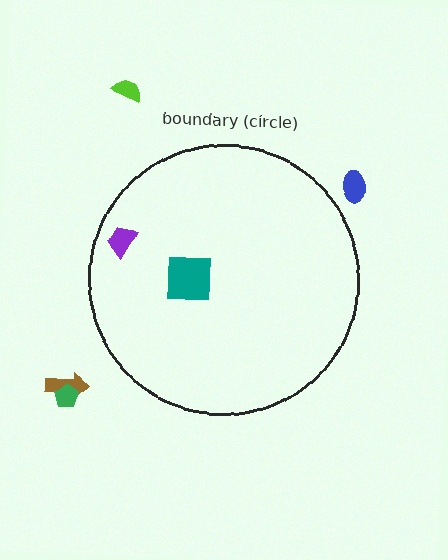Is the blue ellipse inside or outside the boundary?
Outside.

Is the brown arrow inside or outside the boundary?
Outside.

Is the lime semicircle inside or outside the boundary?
Outside.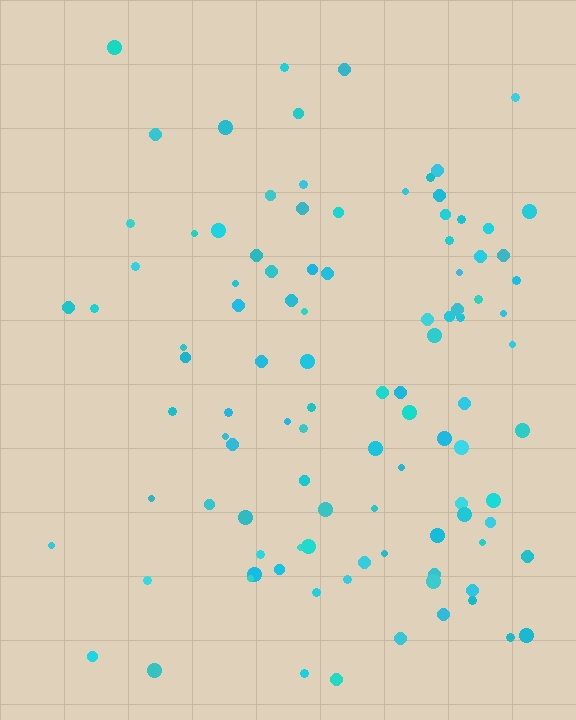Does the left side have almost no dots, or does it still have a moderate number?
Still a moderate number, just noticeably fewer than the right.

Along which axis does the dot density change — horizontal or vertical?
Horizontal.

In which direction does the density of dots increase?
From left to right, with the right side densest.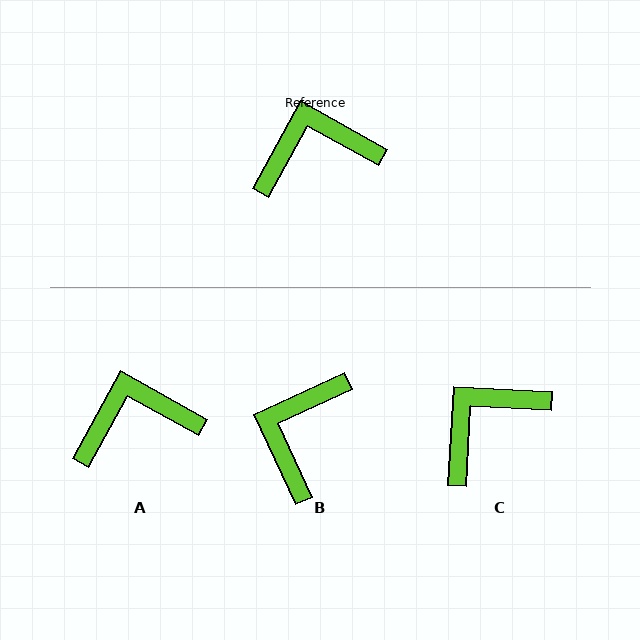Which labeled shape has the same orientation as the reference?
A.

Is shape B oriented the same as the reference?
No, it is off by about 54 degrees.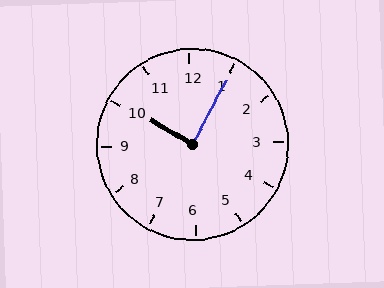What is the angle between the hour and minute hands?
Approximately 88 degrees.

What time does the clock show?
10:05.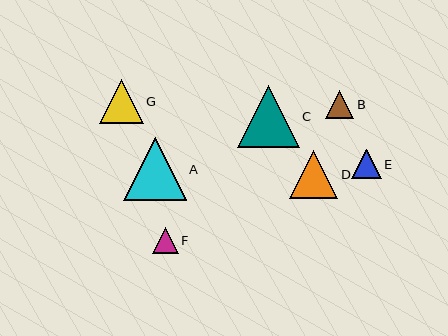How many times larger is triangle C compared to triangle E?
Triangle C is approximately 2.1 times the size of triangle E.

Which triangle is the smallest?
Triangle F is the smallest with a size of approximately 26 pixels.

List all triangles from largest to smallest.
From largest to smallest: A, C, D, G, E, B, F.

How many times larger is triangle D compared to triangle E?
Triangle D is approximately 1.6 times the size of triangle E.